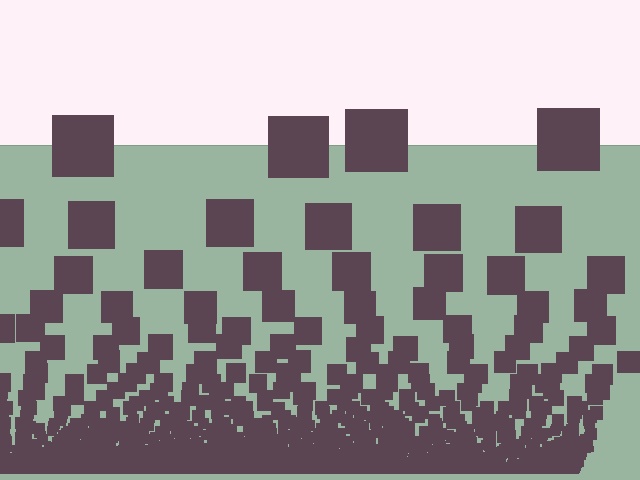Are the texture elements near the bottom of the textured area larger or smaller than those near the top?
Smaller. The gradient is inverted — elements near the bottom are smaller and denser.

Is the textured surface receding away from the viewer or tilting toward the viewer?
The surface appears to tilt toward the viewer. Texture elements get larger and sparser toward the top.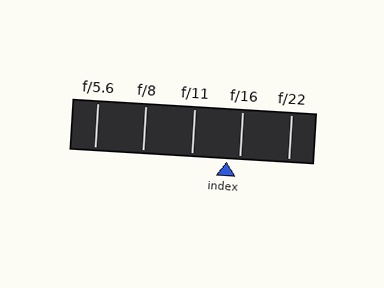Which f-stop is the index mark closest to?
The index mark is closest to f/16.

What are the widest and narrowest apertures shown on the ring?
The widest aperture shown is f/5.6 and the narrowest is f/22.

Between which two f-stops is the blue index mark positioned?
The index mark is between f/11 and f/16.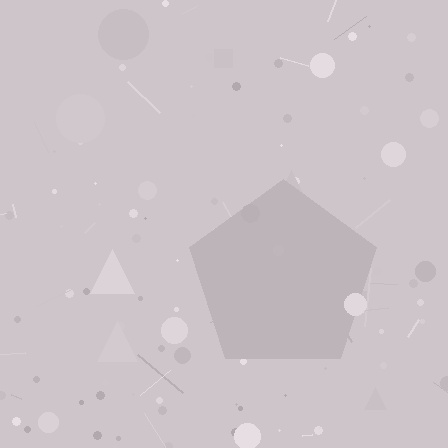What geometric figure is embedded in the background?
A pentagon is embedded in the background.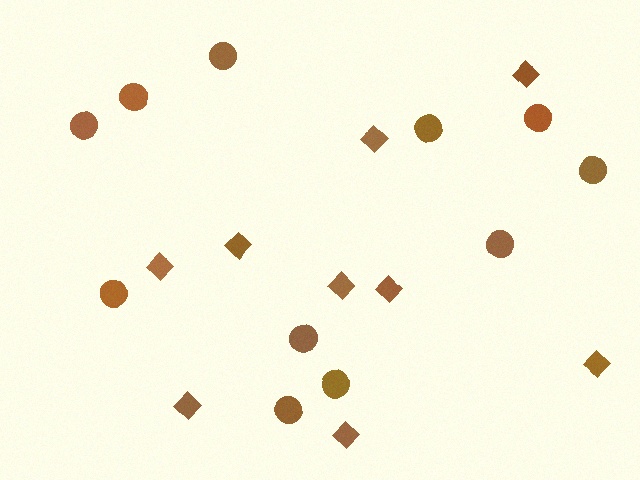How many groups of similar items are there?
There are 2 groups: one group of diamonds (9) and one group of circles (11).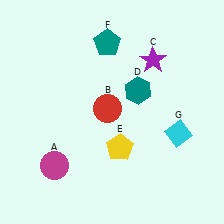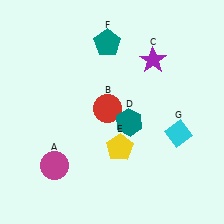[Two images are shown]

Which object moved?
The teal hexagon (D) moved down.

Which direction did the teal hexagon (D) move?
The teal hexagon (D) moved down.